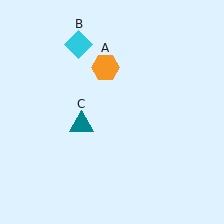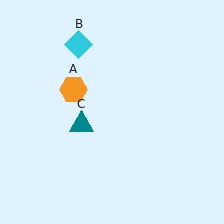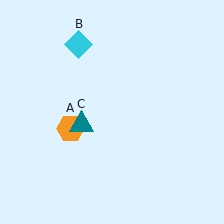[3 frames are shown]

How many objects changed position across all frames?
1 object changed position: orange hexagon (object A).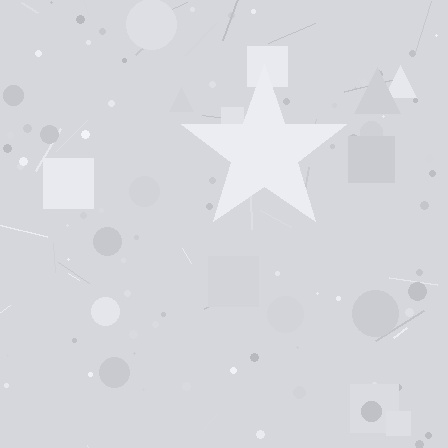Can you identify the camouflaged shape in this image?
The camouflaged shape is a star.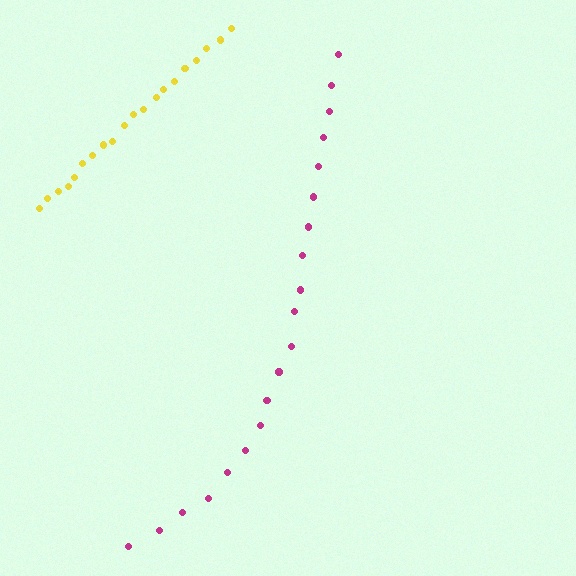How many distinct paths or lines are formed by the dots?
There are 2 distinct paths.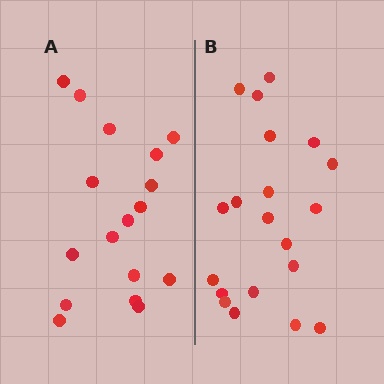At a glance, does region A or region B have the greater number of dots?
Region B (the right region) has more dots.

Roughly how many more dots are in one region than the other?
Region B has just a few more — roughly 2 or 3 more dots than region A.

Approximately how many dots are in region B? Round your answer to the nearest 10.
About 20 dots.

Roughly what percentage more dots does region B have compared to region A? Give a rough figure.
About 20% more.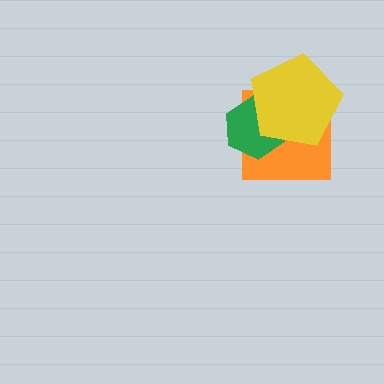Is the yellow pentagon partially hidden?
No, no other shape covers it.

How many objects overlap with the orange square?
2 objects overlap with the orange square.